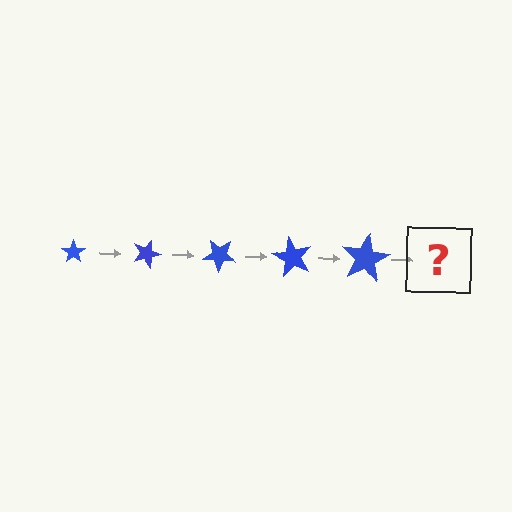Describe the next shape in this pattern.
It should be a star, larger than the previous one and rotated 100 degrees from the start.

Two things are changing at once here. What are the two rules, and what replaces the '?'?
The two rules are that the star grows larger each step and it rotates 20 degrees each step. The '?' should be a star, larger than the previous one and rotated 100 degrees from the start.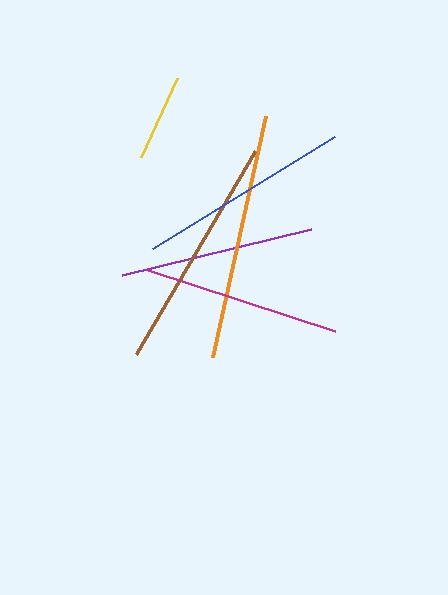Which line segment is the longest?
The orange line is the longest at approximately 247 pixels.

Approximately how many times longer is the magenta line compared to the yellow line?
The magenta line is approximately 2.3 times the length of the yellow line.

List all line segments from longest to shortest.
From longest to shortest: orange, brown, blue, magenta, purple, yellow.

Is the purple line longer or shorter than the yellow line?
The purple line is longer than the yellow line.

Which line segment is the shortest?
The yellow line is the shortest at approximately 87 pixels.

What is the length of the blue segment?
The blue segment is approximately 213 pixels long.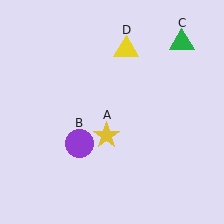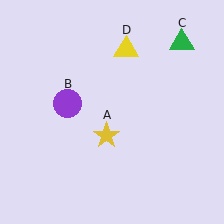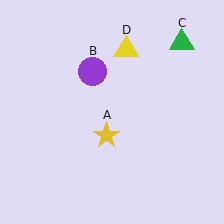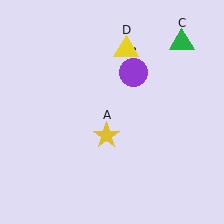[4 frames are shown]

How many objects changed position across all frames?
1 object changed position: purple circle (object B).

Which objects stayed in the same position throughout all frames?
Yellow star (object A) and green triangle (object C) and yellow triangle (object D) remained stationary.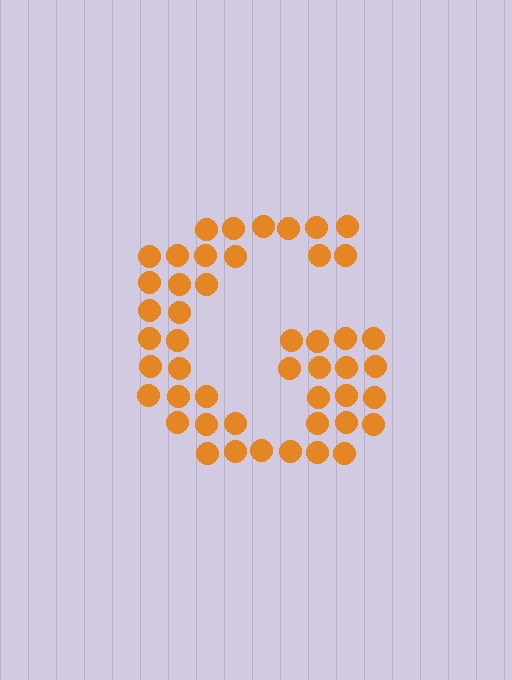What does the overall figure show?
The overall figure shows the letter G.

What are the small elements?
The small elements are circles.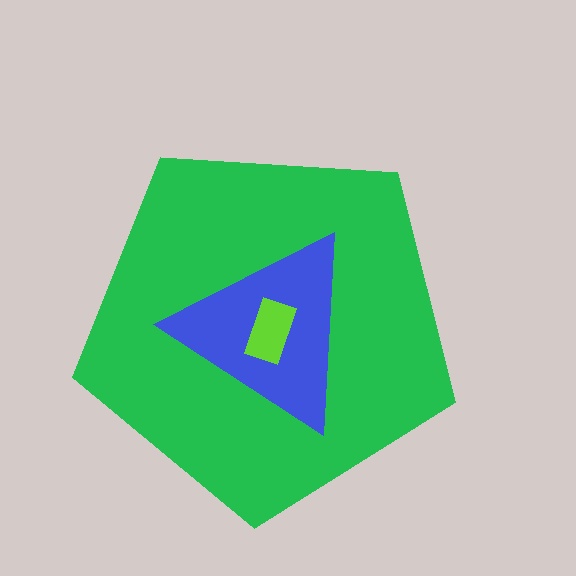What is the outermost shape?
The green pentagon.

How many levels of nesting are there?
3.